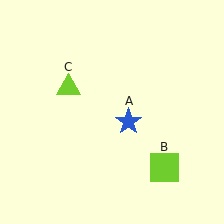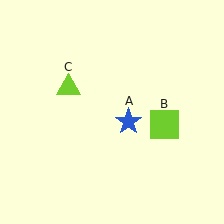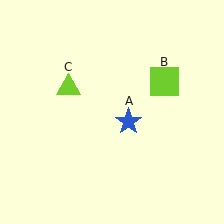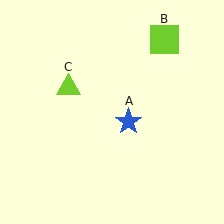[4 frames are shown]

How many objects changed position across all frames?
1 object changed position: lime square (object B).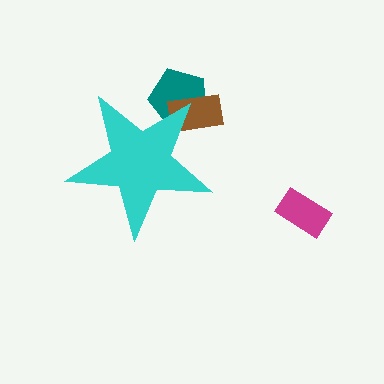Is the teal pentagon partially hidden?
Yes, the teal pentagon is partially hidden behind the cyan star.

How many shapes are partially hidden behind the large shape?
2 shapes are partially hidden.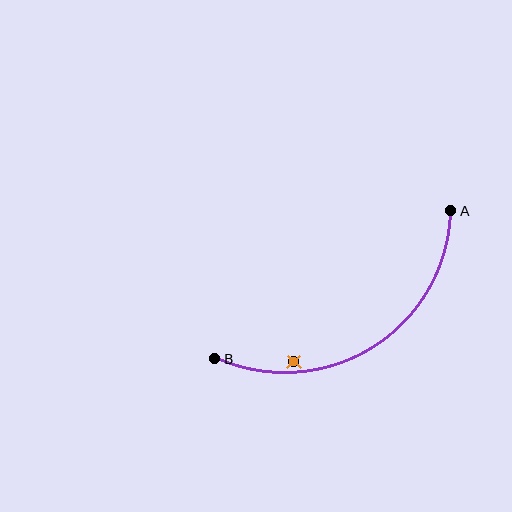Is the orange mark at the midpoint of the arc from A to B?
No — the orange mark does not lie on the arc at all. It sits slightly inside the curve.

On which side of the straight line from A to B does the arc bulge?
The arc bulges below the straight line connecting A and B.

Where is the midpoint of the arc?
The arc midpoint is the point on the curve farthest from the straight line joining A and B. It sits below that line.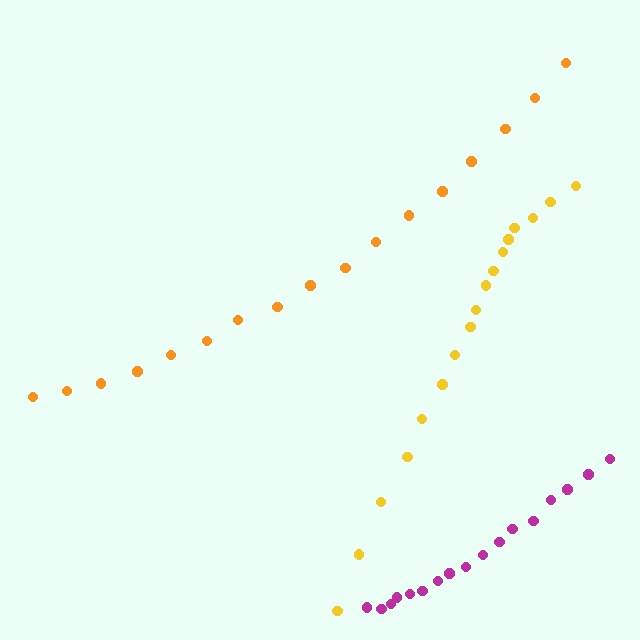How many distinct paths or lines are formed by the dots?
There are 3 distinct paths.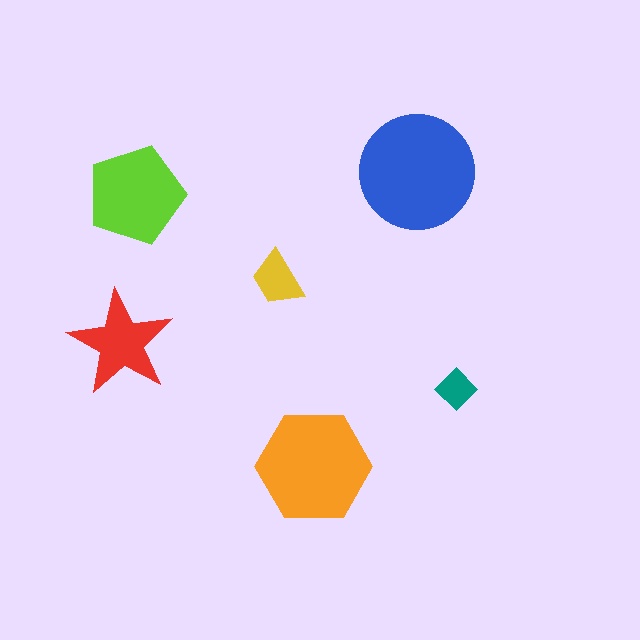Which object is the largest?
The blue circle.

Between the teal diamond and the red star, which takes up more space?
The red star.